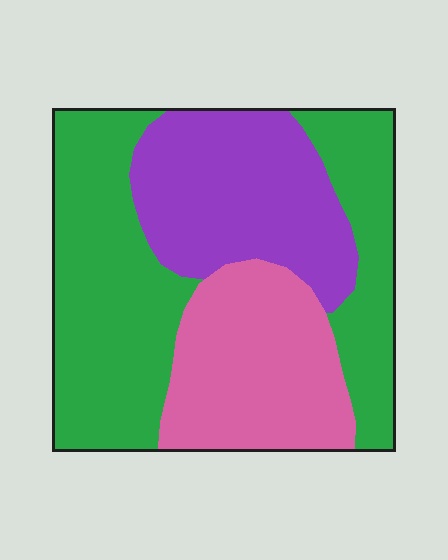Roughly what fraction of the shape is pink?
Pink covers roughly 25% of the shape.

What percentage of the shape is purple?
Purple takes up about one quarter (1/4) of the shape.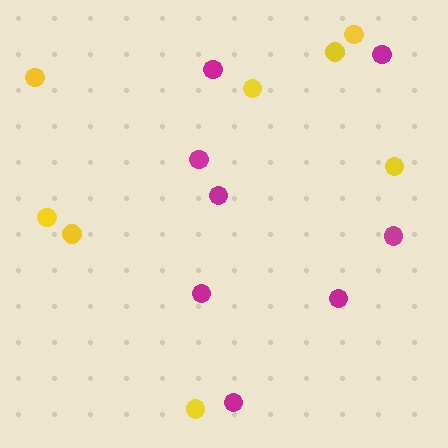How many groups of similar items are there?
There are 2 groups: one group of magenta circles (8) and one group of yellow circles (8).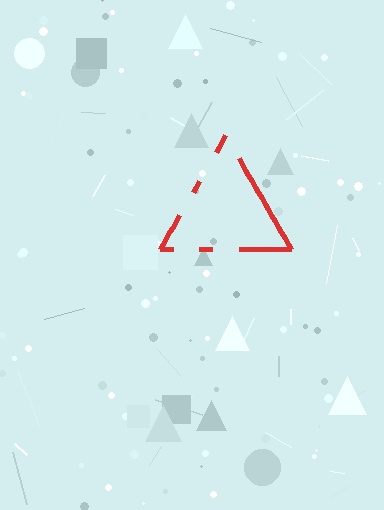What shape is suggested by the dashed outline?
The dashed outline suggests a triangle.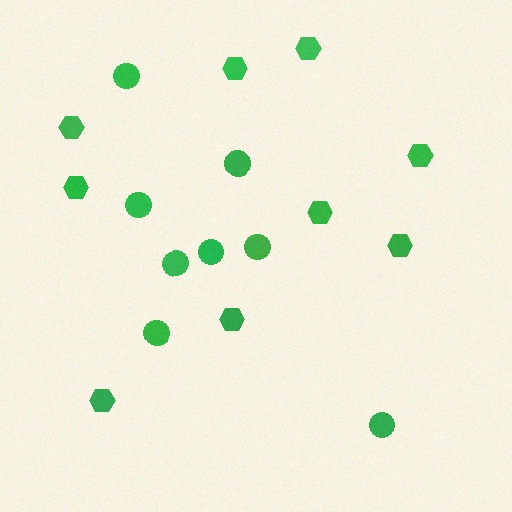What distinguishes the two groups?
There are 2 groups: one group of hexagons (9) and one group of circles (8).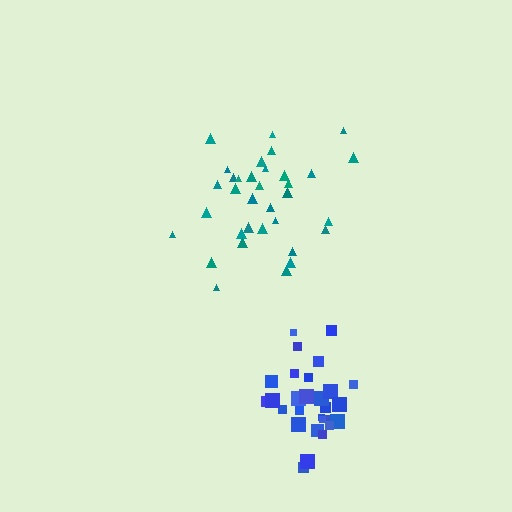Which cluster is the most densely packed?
Blue.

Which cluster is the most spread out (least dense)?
Teal.